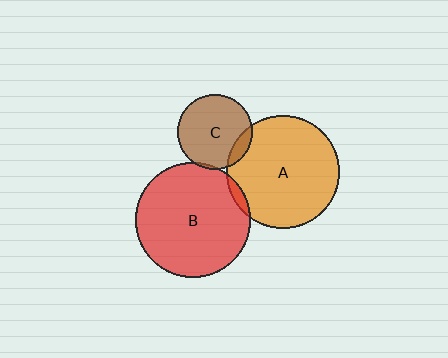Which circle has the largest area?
Circle B (red).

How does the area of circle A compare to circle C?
Approximately 2.3 times.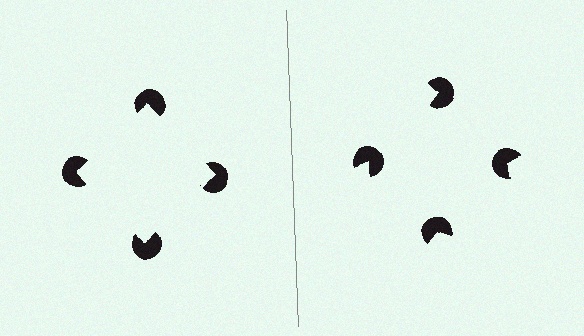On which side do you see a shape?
An illusory square appears on the left side. On the right side the wedge cuts are rotated, so no coherent shape forms.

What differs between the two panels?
The pac-man discs are positioned identically on both sides; only the wedge orientations differ. On the left they align to a square; on the right they are misaligned.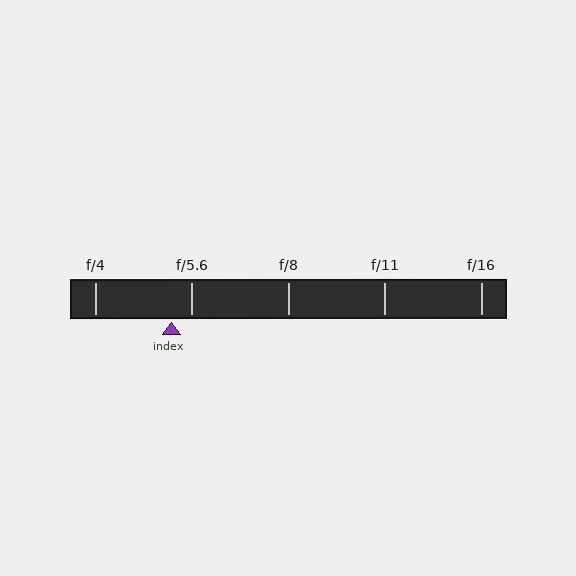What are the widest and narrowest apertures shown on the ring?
The widest aperture shown is f/4 and the narrowest is f/16.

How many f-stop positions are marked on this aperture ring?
There are 5 f-stop positions marked.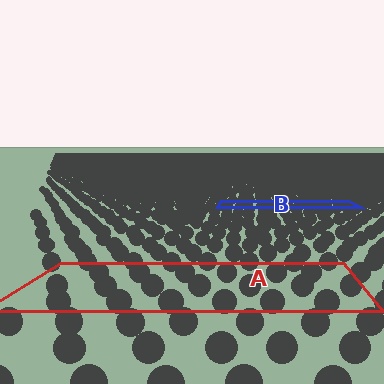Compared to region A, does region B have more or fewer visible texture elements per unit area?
Region B has more texture elements per unit area — they are packed more densely because it is farther away.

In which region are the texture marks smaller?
The texture marks are smaller in region B, because it is farther away.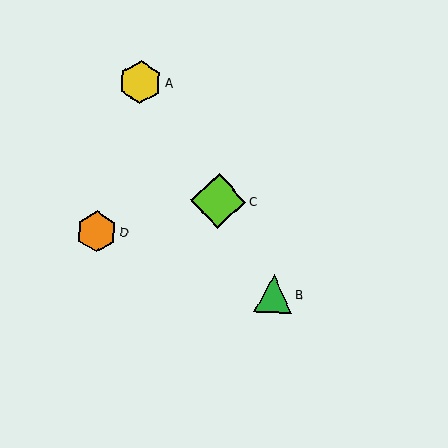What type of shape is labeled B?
Shape B is a green triangle.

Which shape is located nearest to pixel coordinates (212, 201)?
The lime diamond (labeled C) at (218, 201) is nearest to that location.